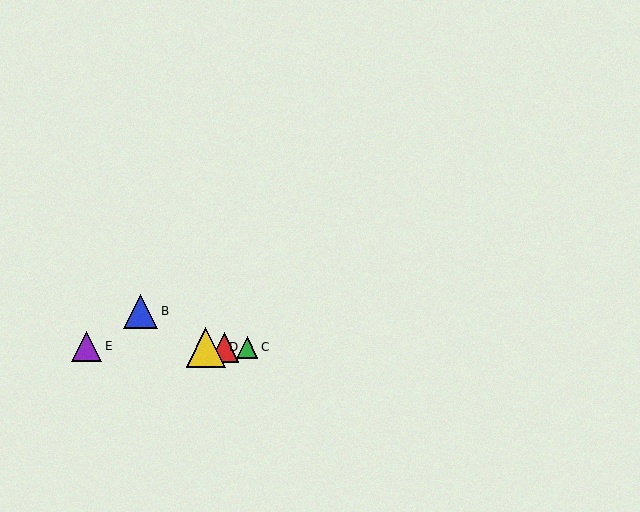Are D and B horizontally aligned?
No, D is at y≈347 and B is at y≈312.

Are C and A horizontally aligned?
Yes, both are at y≈347.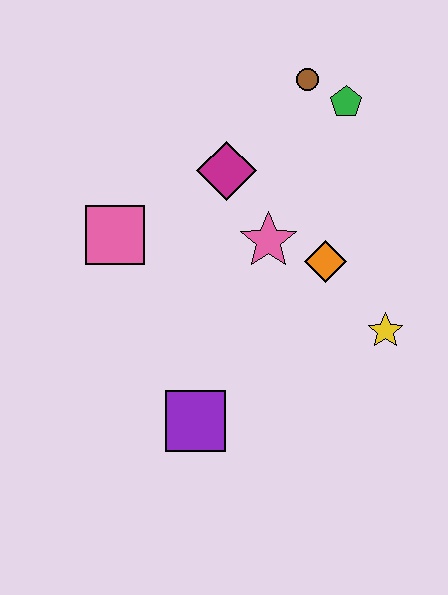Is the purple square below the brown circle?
Yes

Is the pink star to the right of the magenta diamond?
Yes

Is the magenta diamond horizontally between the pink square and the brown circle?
Yes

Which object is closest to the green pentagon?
The brown circle is closest to the green pentagon.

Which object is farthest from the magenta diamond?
The purple square is farthest from the magenta diamond.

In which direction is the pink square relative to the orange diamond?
The pink square is to the left of the orange diamond.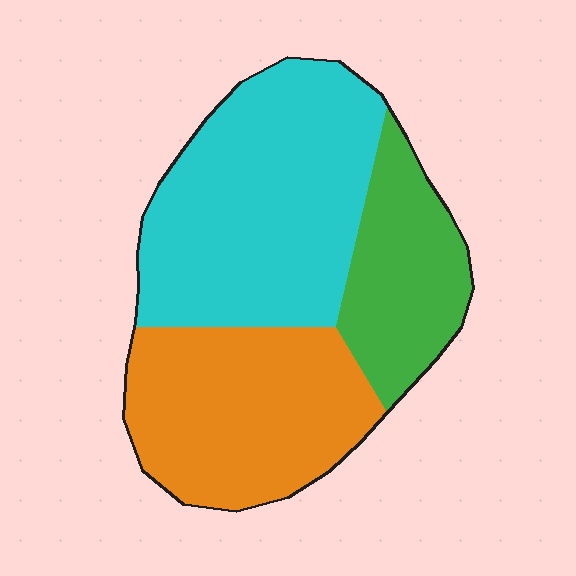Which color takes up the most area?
Cyan, at roughly 45%.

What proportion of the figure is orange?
Orange takes up between a third and a half of the figure.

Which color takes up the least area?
Green, at roughly 20%.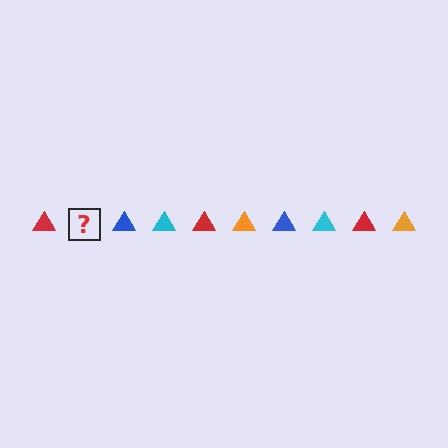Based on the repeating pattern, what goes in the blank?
The blank should be an orange triangle.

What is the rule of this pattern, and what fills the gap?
The rule is that the pattern cycles through red, orange, blue, cyan triangles. The gap should be filled with an orange triangle.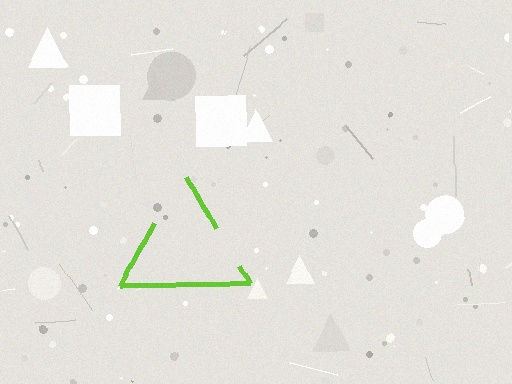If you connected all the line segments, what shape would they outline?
They would outline a triangle.